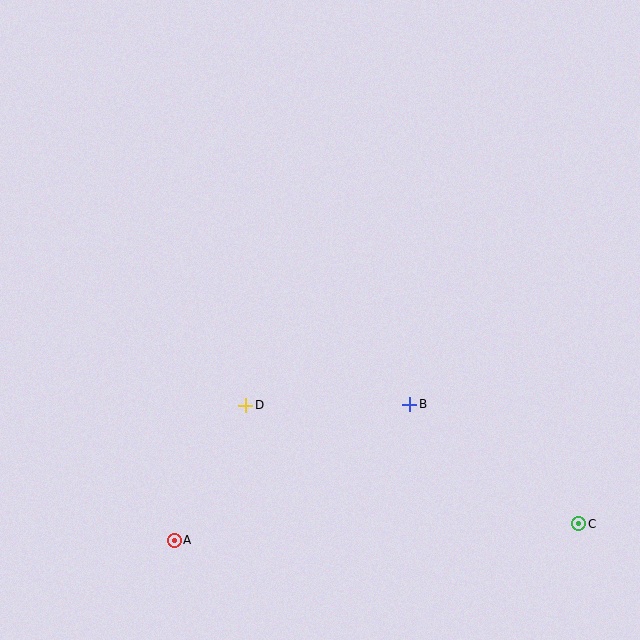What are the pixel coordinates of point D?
Point D is at (246, 405).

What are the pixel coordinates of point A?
Point A is at (174, 540).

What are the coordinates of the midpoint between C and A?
The midpoint between C and A is at (376, 532).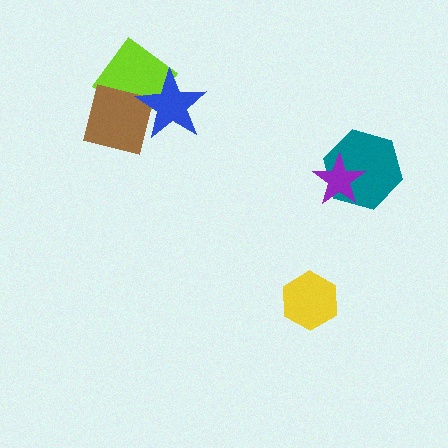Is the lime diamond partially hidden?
Yes, it is partially covered by another shape.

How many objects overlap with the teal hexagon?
1 object overlaps with the teal hexagon.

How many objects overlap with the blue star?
2 objects overlap with the blue star.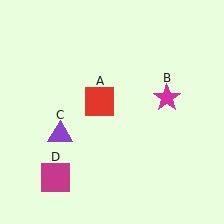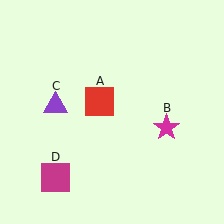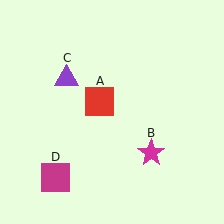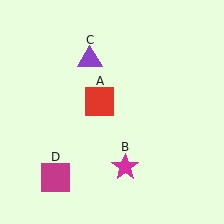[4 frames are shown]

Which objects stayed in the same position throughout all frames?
Red square (object A) and magenta square (object D) remained stationary.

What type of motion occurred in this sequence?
The magenta star (object B), purple triangle (object C) rotated clockwise around the center of the scene.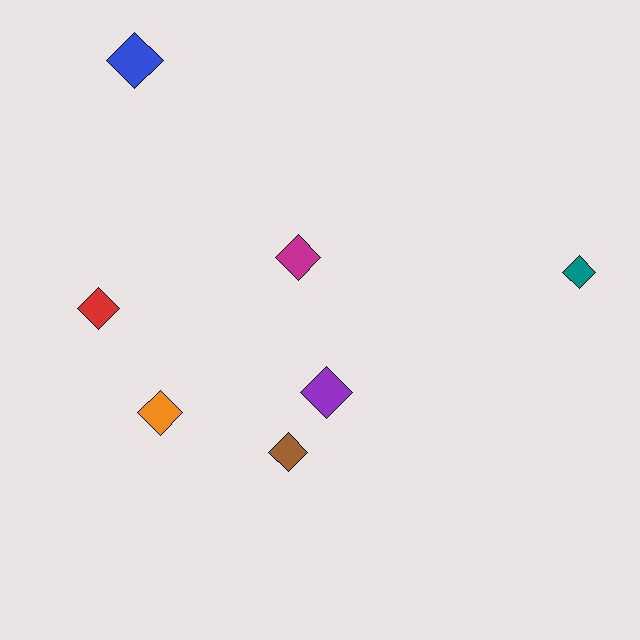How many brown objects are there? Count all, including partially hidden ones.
There is 1 brown object.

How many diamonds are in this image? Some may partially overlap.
There are 7 diamonds.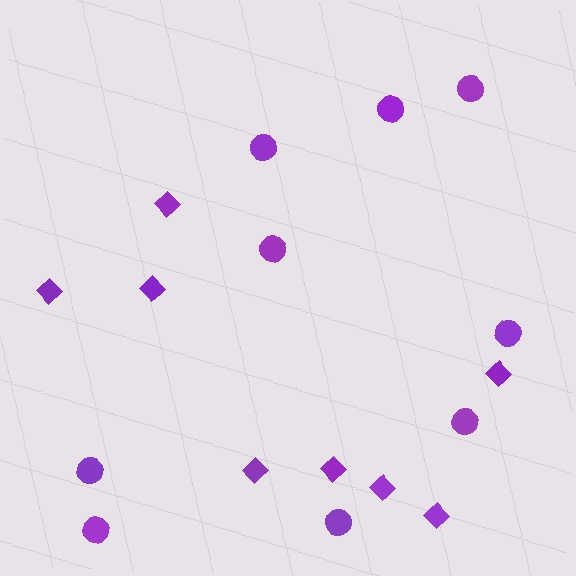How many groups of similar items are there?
There are 2 groups: one group of diamonds (8) and one group of circles (9).